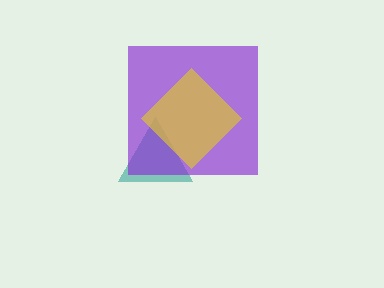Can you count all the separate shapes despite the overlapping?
Yes, there are 3 separate shapes.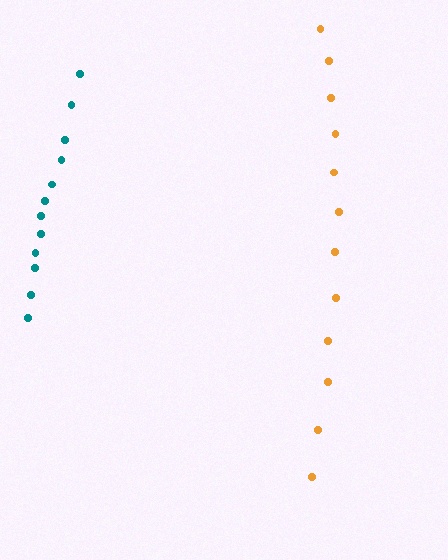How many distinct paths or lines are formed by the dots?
There are 2 distinct paths.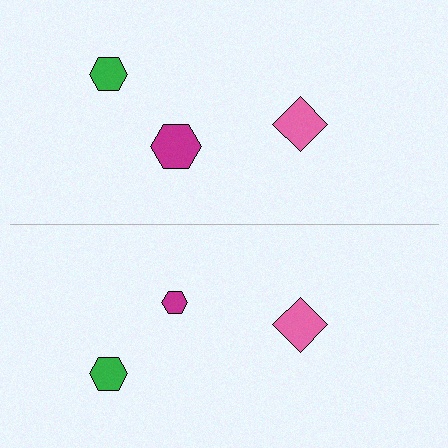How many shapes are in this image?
There are 6 shapes in this image.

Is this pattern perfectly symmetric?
No, the pattern is not perfectly symmetric. The magenta hexagon on the bottom side has a different size than its mirror counterpart.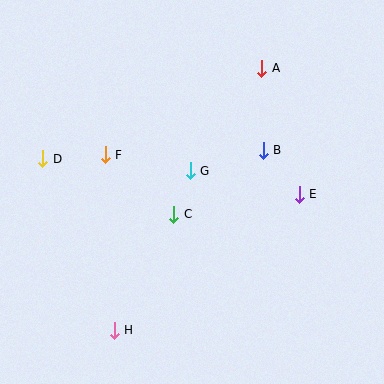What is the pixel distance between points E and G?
The distance between E and G is 111 pixels.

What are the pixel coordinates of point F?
Point F is at (105, 155).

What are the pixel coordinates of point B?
Point B is at (263, 150).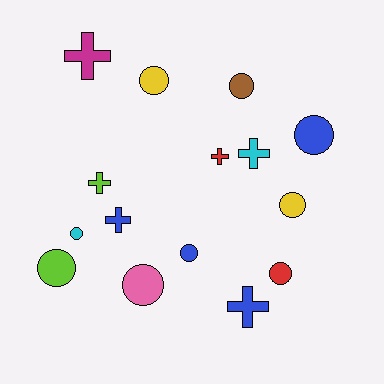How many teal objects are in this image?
There are no teal objects.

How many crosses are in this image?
There are 6 crosses.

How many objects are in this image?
There are 15 objects.